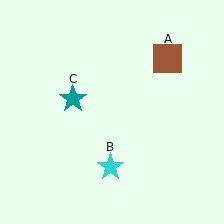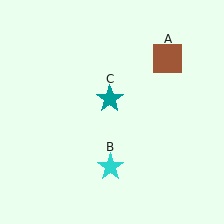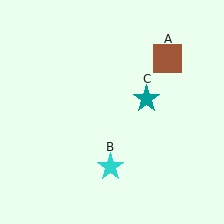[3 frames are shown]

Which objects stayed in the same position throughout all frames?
Brown square (object A) and cyan star (object B) remained stationary.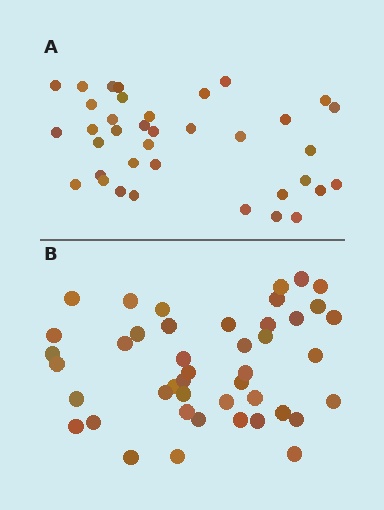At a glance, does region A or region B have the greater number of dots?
Region B (the bottom region) has more dots.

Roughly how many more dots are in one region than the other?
Region B has roughly 8 or so more dots than region A.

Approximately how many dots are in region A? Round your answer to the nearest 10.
About 40 dots. (The exact count is 37, which rounds to 40.)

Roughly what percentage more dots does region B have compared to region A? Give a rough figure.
About 20% more.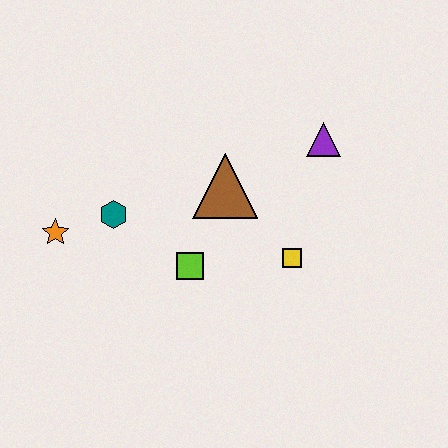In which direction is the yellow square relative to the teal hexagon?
The yellow square is to the right of the teal hexagon.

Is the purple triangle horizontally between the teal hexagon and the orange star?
No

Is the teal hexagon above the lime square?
Yes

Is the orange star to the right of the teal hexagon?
No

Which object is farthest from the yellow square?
The orange star is farthest from the yellow square.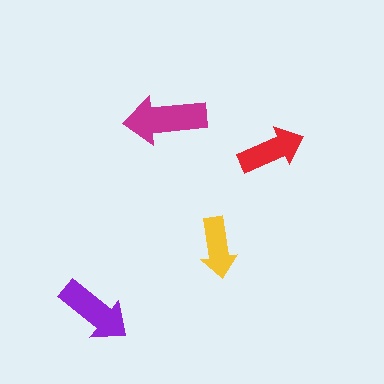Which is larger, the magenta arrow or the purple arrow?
The magenta one.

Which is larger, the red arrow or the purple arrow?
The purple one.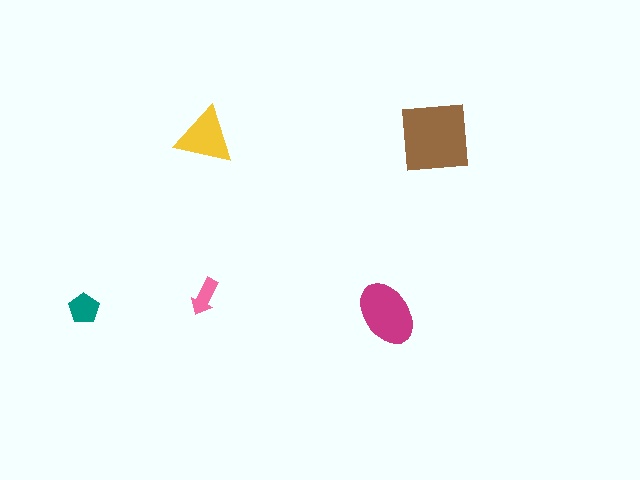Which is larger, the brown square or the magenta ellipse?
The brown square.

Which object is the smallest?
The pink arrow.